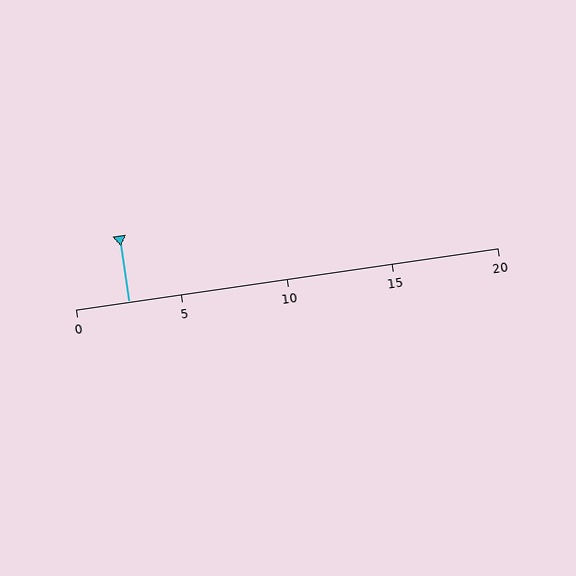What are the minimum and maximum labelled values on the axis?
The axis runs from 0 to 20.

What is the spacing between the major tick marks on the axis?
The major ticks are spaced 5 apart.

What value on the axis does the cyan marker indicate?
The marker indicates approximately 2.5.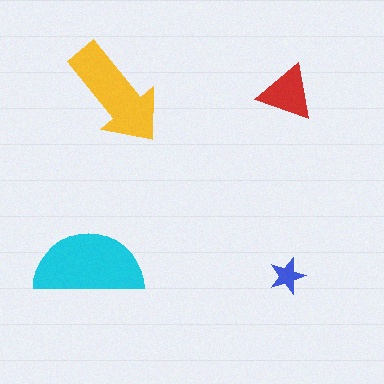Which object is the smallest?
The blue star.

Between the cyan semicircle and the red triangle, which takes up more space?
The cyan semicircle.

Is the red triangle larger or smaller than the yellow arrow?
Smaller.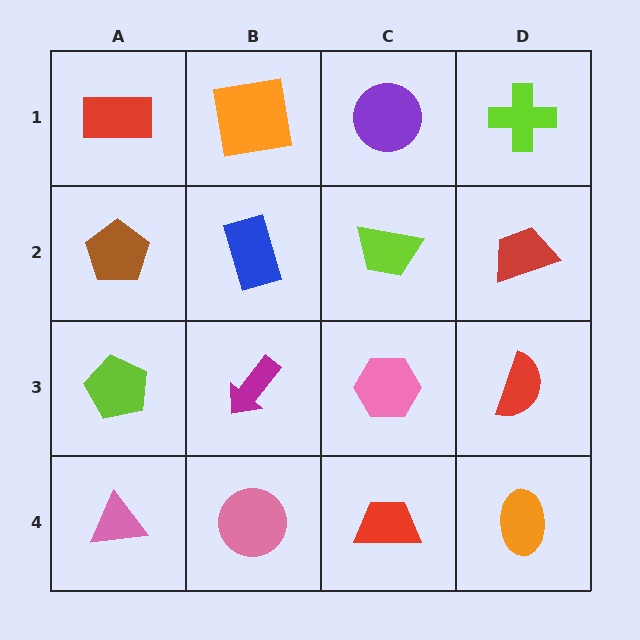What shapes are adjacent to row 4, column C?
A pink hexagon (row 3, column C), a pink circle (row 4, column B), an orange ellipse (row 4, column D).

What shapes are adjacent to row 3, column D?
A red trapezoid (row 2, column D), an orange ellipse (row 4, column D), a pink hexagon (row 3, column C).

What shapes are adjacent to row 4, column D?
A red semicircle (row 3, column D), a red trapezoid (row 4, column C).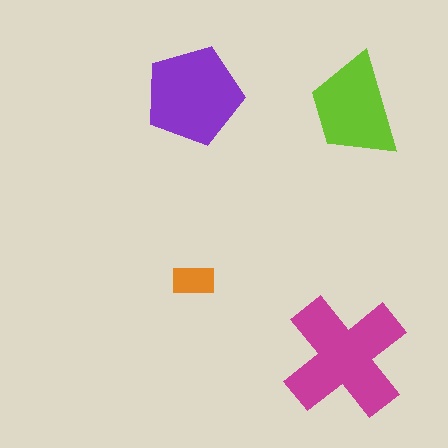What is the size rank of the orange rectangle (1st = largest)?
4th.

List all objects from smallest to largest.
The orange rectangle, the lime trapezoid, the purple pentagon, the magenta cross.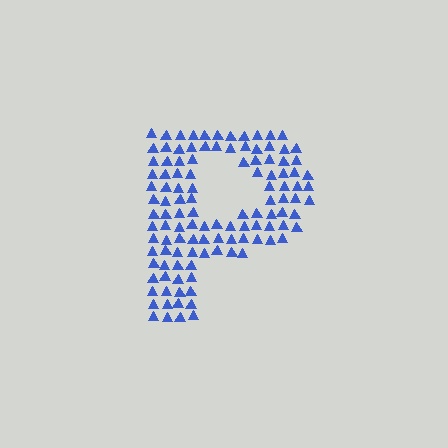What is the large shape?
The large shape is the letter P.